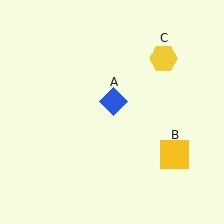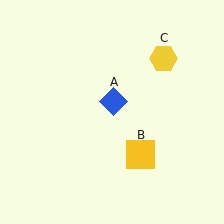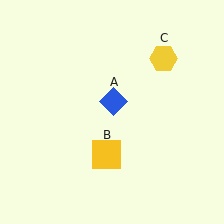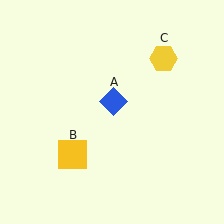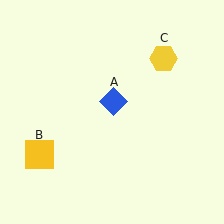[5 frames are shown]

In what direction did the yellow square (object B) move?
The yellow square (object B) moved left.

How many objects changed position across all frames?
1 object changed position: yellow square (object B).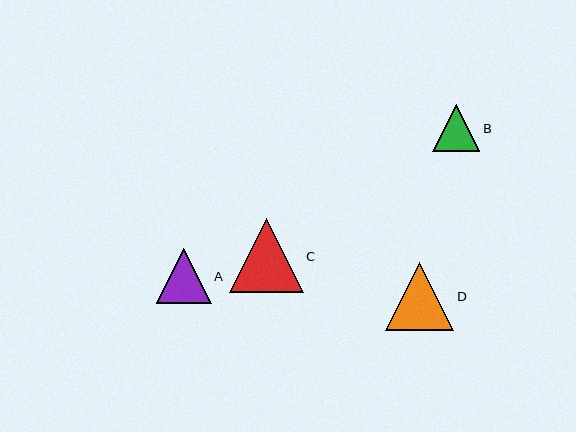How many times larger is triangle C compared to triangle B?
Triangle C is approximately 1.6 times the size of triangle B.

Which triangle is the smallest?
Triangle B is the smallest with a size of approximately 47 pixels.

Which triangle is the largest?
Triangle C is the largest with a size of approximately 74 pixels.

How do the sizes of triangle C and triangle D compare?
Triangle C and triangle D are approximately the same size.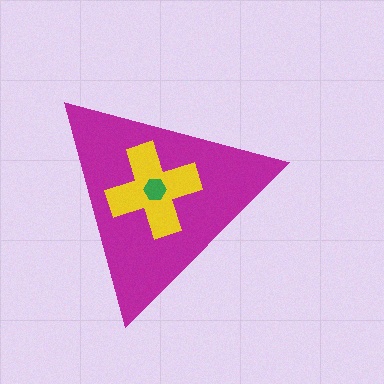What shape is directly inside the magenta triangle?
The yellow cross.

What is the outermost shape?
The magenta triangle.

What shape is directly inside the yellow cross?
The green hexagon.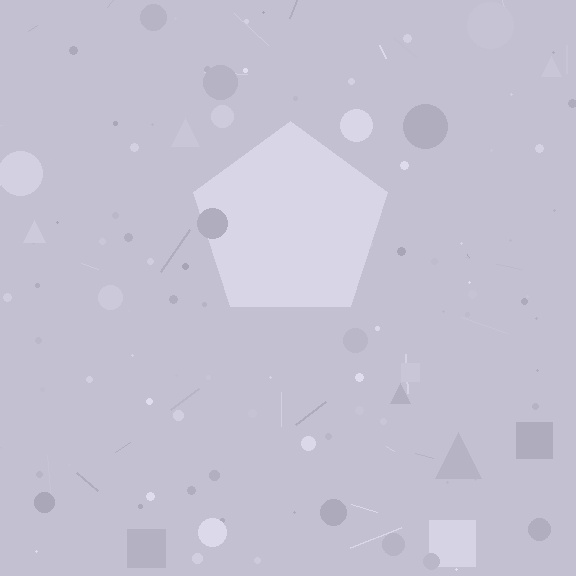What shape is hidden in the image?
A pentagon is hidden in the image.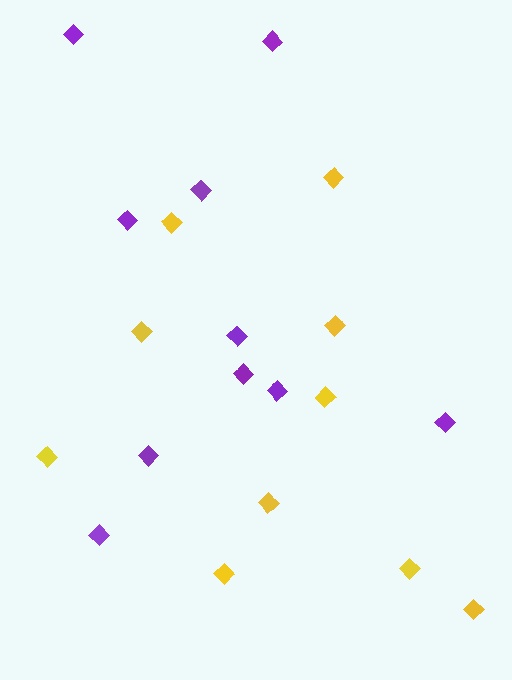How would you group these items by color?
There are 2 groups: one group of yellow diamonds (10) and one group of purple diamonds (10).